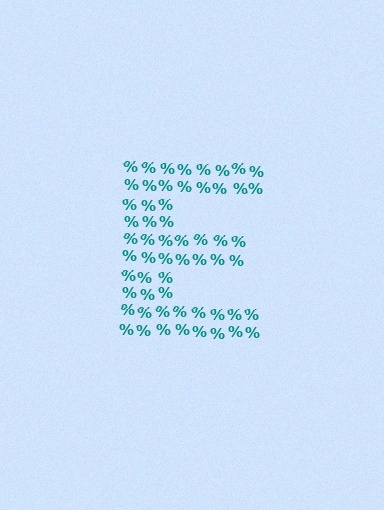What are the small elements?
The small elements are percent signs.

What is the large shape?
The large shape is the letter E.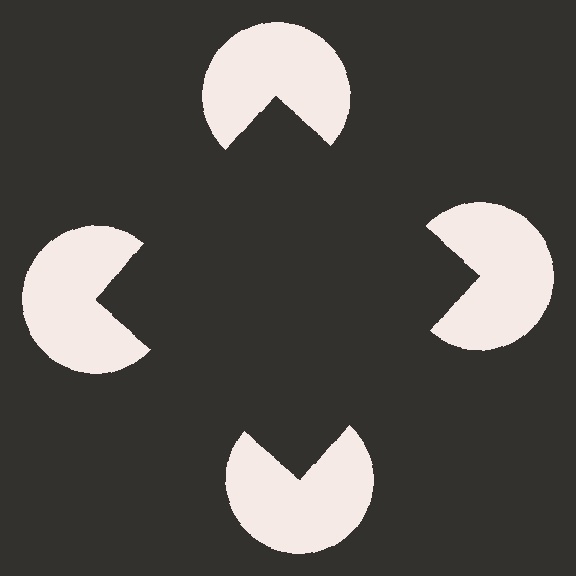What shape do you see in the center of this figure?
An illusory square — its edges are inferred from the aligned wedge cuts in the pac-man discs, not physically drawn.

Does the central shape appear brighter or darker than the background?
It typically appears slightly darker than the background, even though no actual brightness change is drawn.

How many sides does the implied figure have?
4 sides.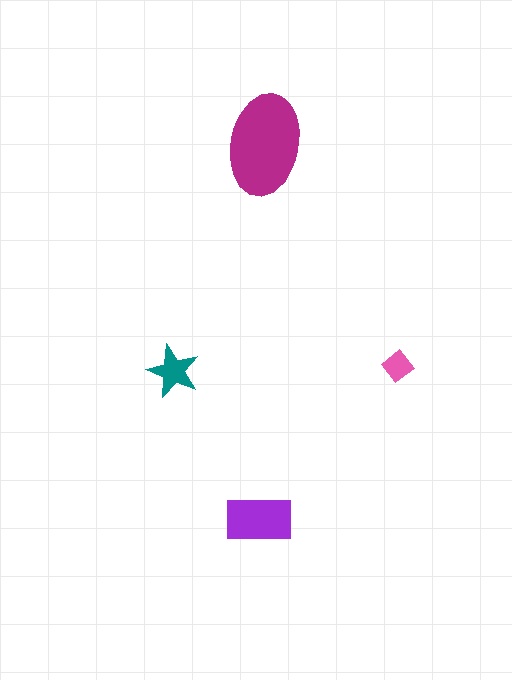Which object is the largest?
The magenta ellipse.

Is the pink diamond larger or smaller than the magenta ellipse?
Smaller.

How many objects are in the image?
There are 4 objects in the image.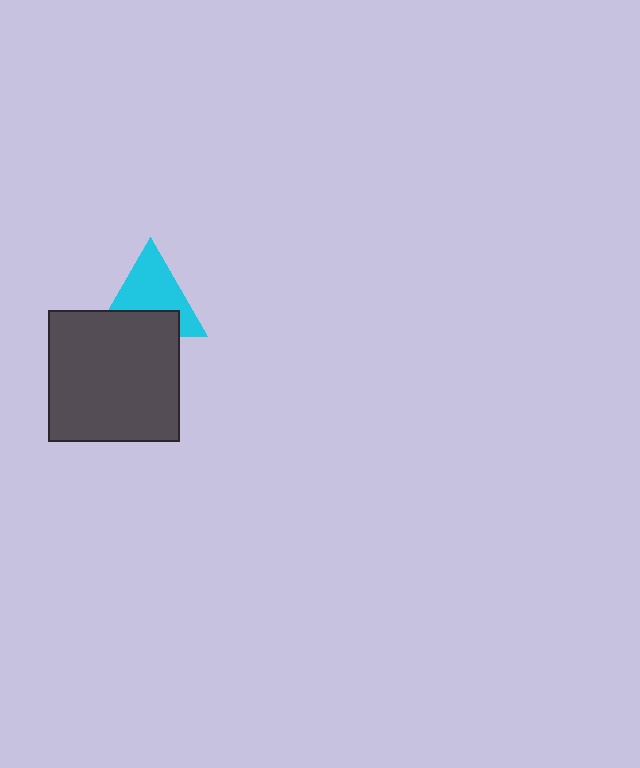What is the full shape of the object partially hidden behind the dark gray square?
The partially hidden object is a cyan triangle.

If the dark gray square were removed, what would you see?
You would see the complete cyan triangle.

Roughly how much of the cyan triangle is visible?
About half of it is visible (roughly 62%).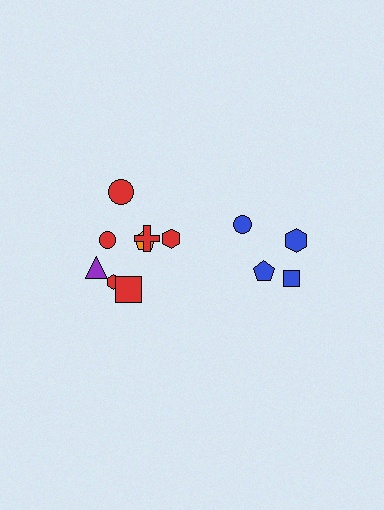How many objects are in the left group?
There are 8 objects.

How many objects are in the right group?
There are 4 objects.